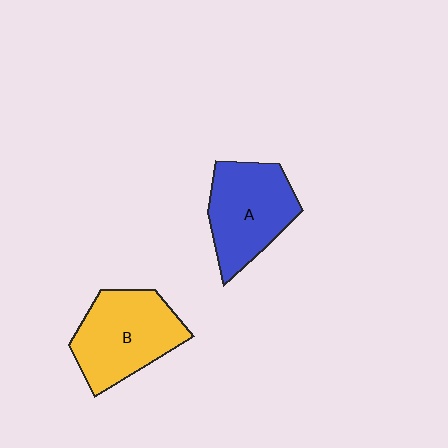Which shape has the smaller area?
Shape A (blue).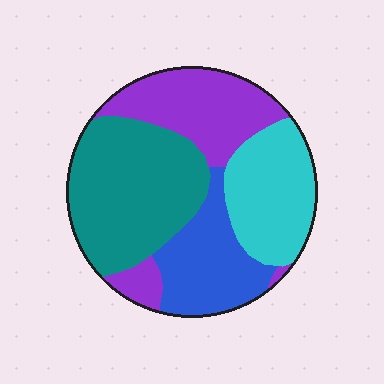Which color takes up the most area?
Teal, at roughly 35%.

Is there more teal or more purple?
Teal.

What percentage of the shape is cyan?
Cyan takes up between a sixth and a third of the shape.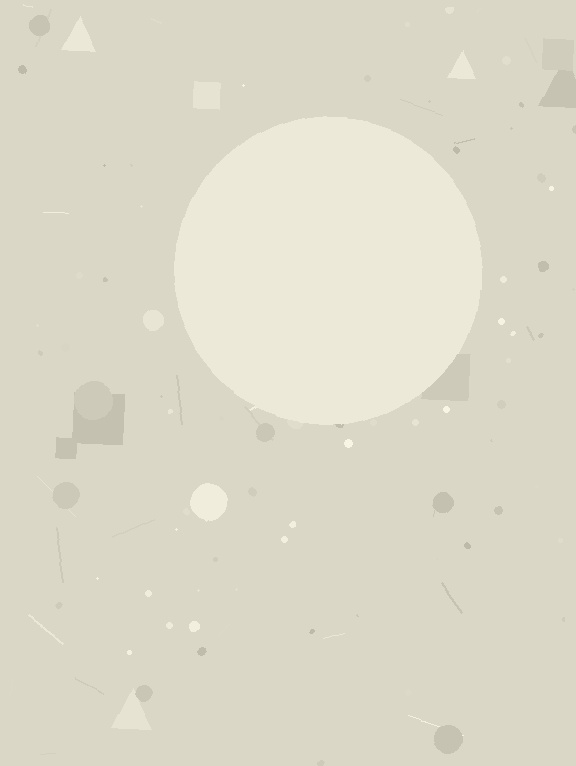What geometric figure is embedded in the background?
A circle is embedded in the background.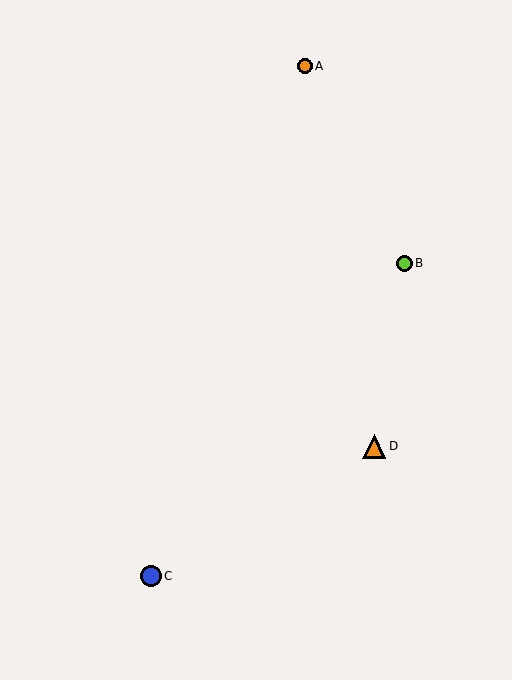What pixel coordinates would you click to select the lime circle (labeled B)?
Click at (404, 263) to select the lime circle B.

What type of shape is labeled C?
Shape C is a blue circle.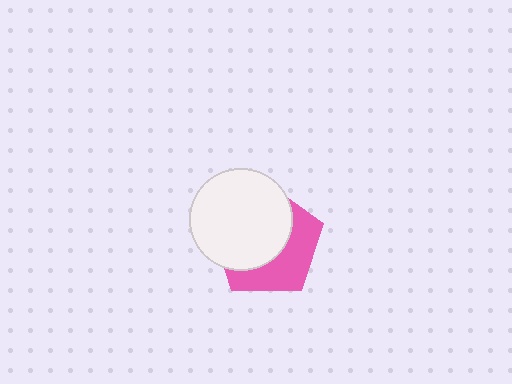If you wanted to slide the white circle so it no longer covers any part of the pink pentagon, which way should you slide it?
Slide it toward the upper-left — that is the most direct way to separate the two shapes.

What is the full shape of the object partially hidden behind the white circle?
The partially hidden object is a pink pentagon.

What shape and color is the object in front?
The object in front is a white circle.